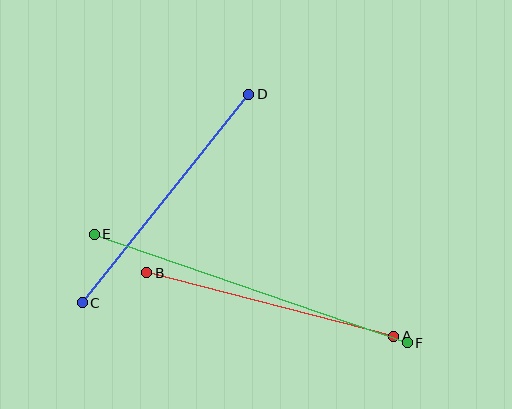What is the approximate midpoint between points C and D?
The midpoint is at approximately (165, 198) pixels.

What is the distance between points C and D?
The distance is approximately 267 pixels.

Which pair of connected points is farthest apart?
Points E and F are farthest apart.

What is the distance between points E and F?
The distance is approximately 331 pixels.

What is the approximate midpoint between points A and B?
The midpoint is at approximately (270, 304) pixels.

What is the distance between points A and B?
The distance is approximately 255 pixels.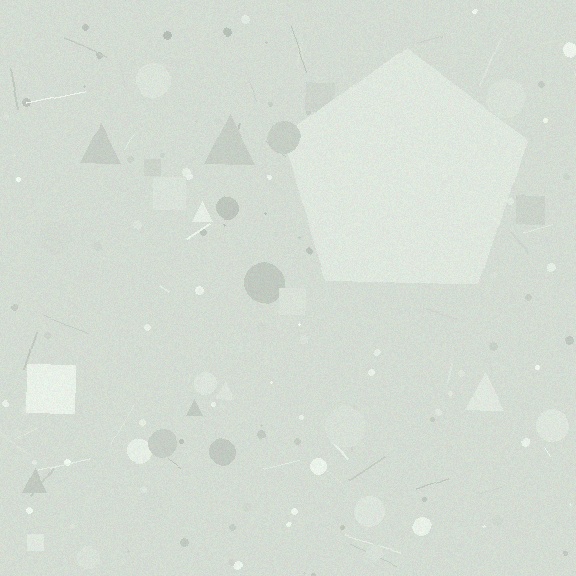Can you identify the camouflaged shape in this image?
The camouflaged shape is a pentagon.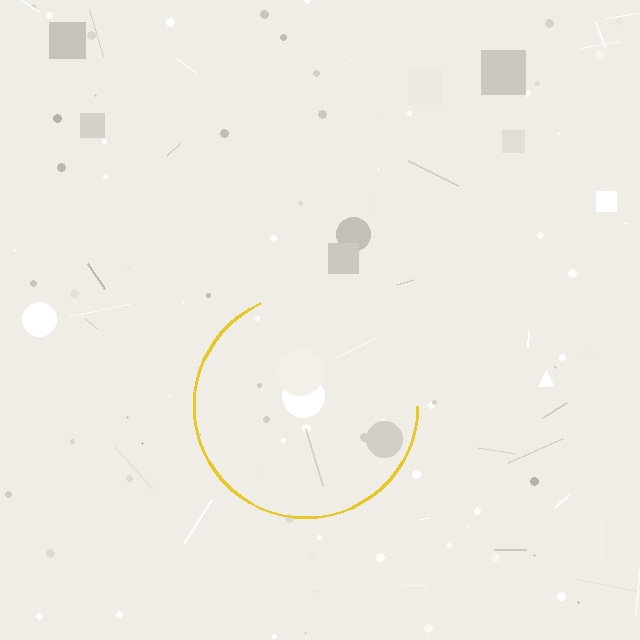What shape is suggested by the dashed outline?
The dashed outline suggests a circle.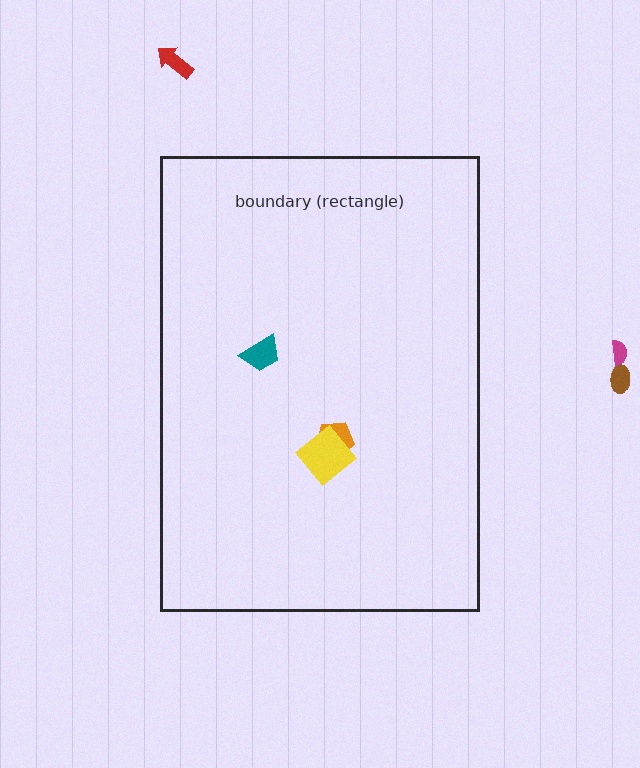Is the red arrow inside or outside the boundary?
Outside.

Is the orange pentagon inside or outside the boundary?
Inside.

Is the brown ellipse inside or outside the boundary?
Outside.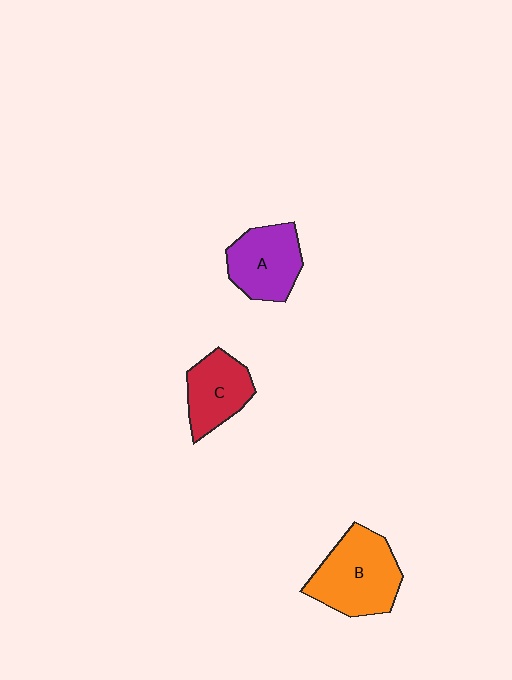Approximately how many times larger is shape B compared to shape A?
Approximately 1.3 times.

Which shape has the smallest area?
Shape C (red).